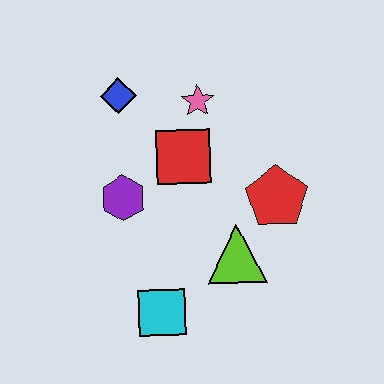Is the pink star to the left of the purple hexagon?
No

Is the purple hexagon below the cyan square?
No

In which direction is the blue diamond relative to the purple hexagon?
The blue diamond is above the purple hexagon.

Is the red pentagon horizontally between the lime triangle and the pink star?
No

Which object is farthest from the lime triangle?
The blue diamond is farthest from the lime triangle.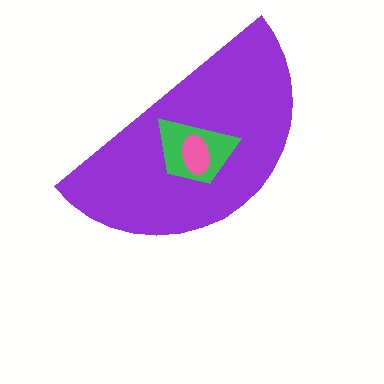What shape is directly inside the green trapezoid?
The pink ellipse.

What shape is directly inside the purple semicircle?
The green trapezoid.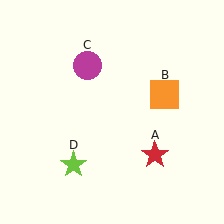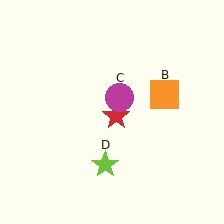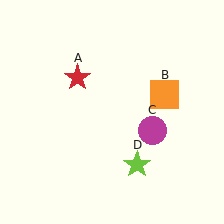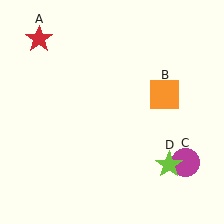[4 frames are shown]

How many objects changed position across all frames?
3 objects changed position: red star (object A), magenta circle (object C), lime star (object D).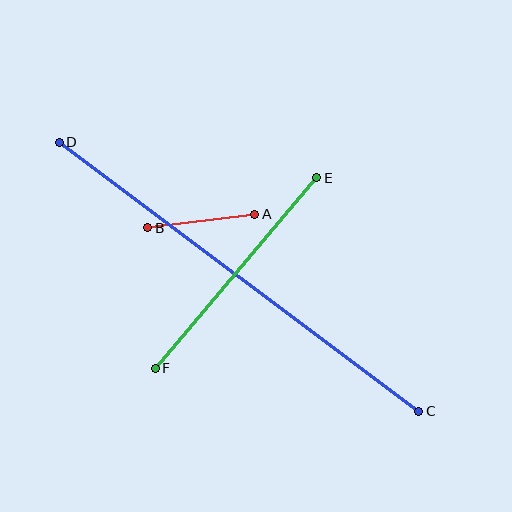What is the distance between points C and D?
The distance is approximately 449 pixels.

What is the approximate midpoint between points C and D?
The midpoint is at approximately (239, 277) pixels.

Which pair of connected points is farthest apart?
Points C and D are farthest apart.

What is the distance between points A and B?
The distance is approximately 108 pixels.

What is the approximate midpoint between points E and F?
The midpoint is at approximately (236, 273) pixels.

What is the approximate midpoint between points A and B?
The midpoint is at approximately (201, 221) pixels.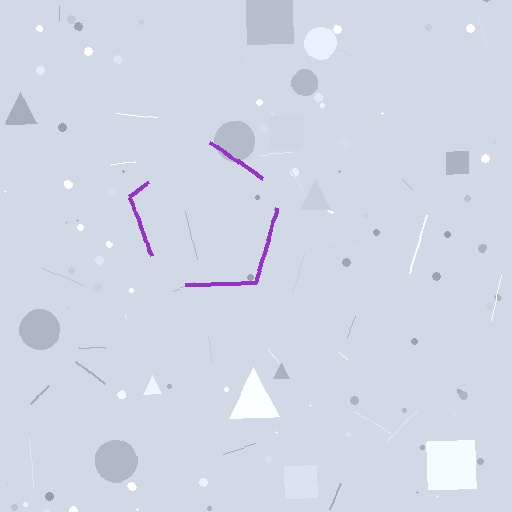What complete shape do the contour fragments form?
The contour fragments form a pentagon.